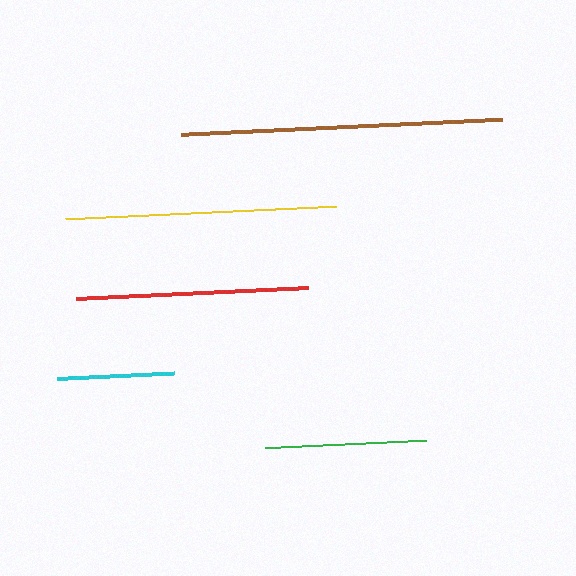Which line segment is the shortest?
The cyan line is the shortest at approximately 118 pixels.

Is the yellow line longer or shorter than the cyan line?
The yellow line is longer than the cyan line.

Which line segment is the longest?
The brown line is the longest at approximately 322 pixels.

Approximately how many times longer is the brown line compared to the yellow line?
The brown line is approximately 1.2 times the length of the yellow line.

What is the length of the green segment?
The green segment is approximately 162 pixels long.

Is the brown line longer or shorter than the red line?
The brown line is longer than the red line.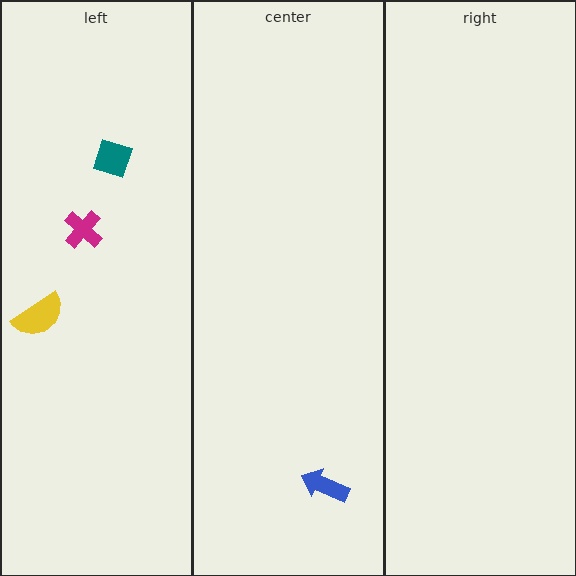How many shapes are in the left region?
3.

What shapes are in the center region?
The blue arrow.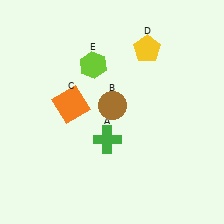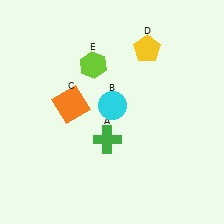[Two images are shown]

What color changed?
The circle (B) changed from brown in Image 1 to cyan in Image 2.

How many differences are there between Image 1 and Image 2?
There is 1 difference between the two images.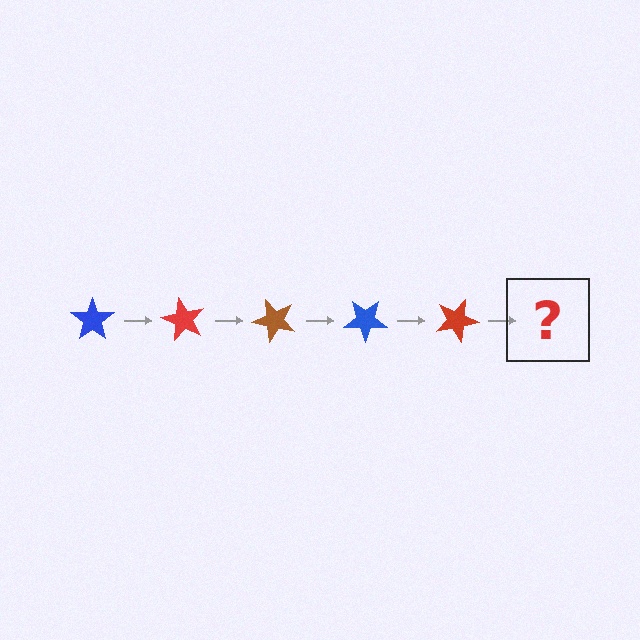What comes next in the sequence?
The next element should be a brown star, rotated 300 degrees from the start.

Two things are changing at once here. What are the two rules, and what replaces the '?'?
The two rules are that it rotates 60 degrees each step and the color cycles through blue, red, and brown. The '?' should be a brown star, rotated 300 degrees from the start.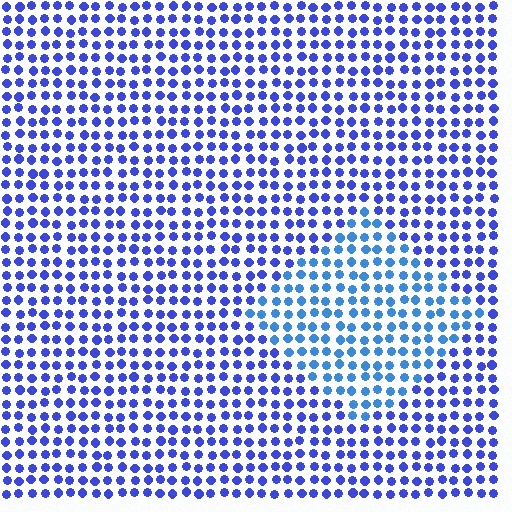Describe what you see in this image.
The image is filled with small blue elements in a uniform arrangement. A diamond-shaped region is visible where the elements are tinted to a slightly different hue, forming a subtle color boundary.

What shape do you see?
I see a diamond.